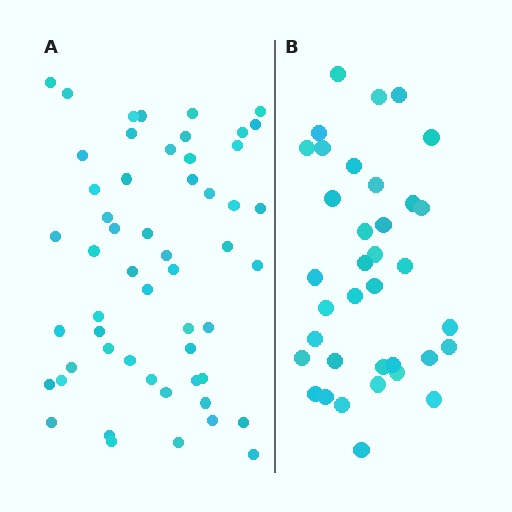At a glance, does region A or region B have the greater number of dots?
Region A (the left region) has more dots.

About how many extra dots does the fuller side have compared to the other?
Region A has approximately 20 more dots than region B.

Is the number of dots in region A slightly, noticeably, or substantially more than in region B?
Region A has substantially more. The ratio is roughly 1.5 to 1.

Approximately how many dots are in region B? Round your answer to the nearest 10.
About 40 dots. (The exact count is 36, which rounds to 40.)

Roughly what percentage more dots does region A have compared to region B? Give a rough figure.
About 50% more.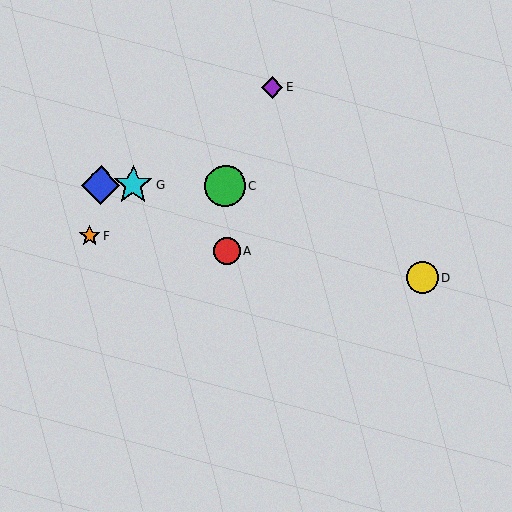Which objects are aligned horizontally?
Objects B, C, G are aligned horizontally.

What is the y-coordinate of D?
Object D is at y≈278.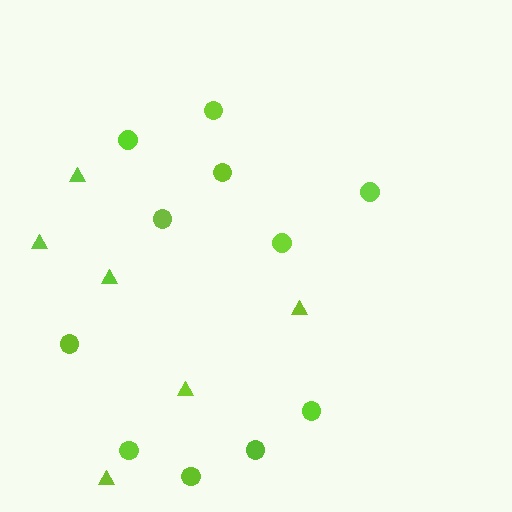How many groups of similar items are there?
There are 2 groups: one group of circles (11) and one group of triangles (6).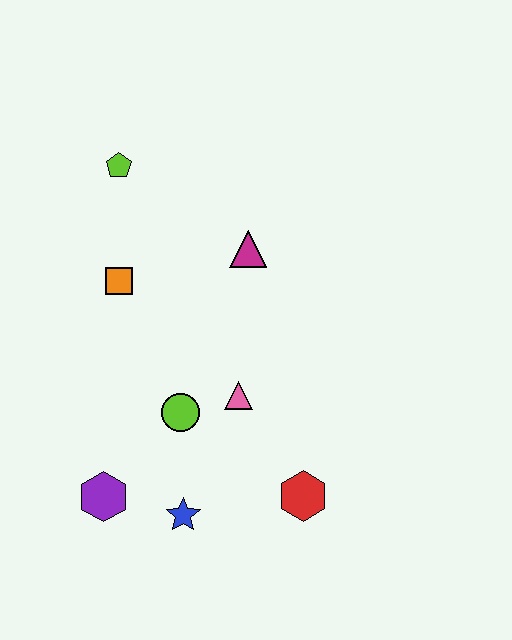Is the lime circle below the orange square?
Yes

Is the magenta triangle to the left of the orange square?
No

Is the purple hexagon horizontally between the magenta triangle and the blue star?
No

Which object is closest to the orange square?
The lime pentagon is closest to the orange square.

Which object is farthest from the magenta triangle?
The purple hexagon is farthest from the magenta triangle.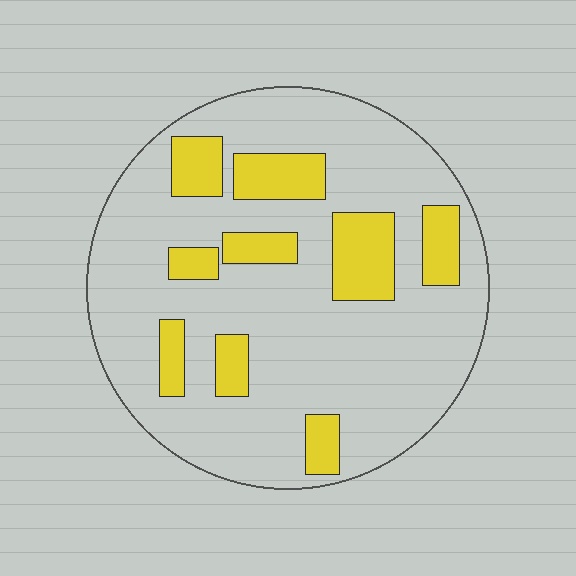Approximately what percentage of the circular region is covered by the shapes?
Approximately 20%.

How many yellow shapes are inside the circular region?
9.